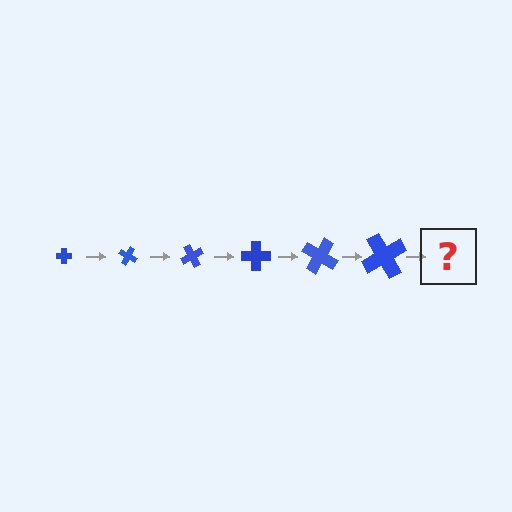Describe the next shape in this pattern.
It should be a cross, larger than the previous one and rotated 180 degrees from the start.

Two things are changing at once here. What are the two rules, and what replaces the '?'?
The two rules are that the cross grows larger each step and it rotates 30 degrees each step. The '?' should be a cross, larger than the previous one and rotated 180 degrees from the start.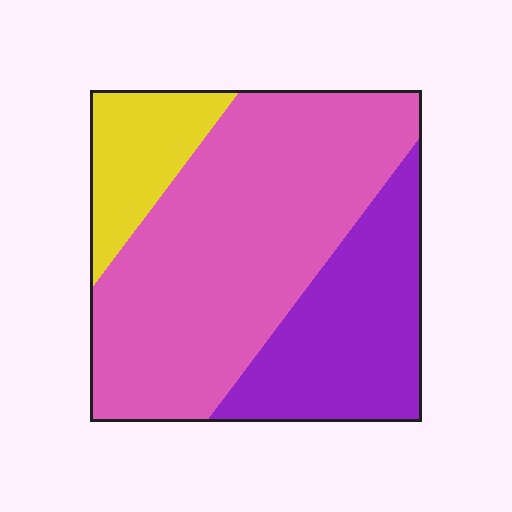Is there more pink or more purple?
Pink.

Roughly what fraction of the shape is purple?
Purple covers about 30% of the shape.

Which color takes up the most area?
Pink, at roughly 60%.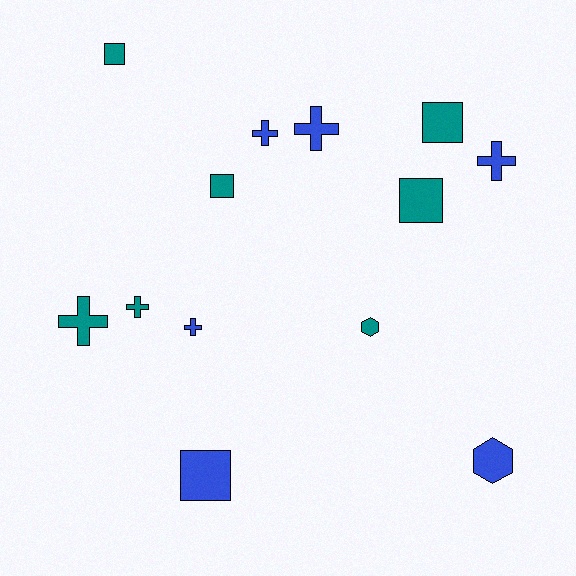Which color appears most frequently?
Teal, with 7 objects.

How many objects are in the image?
There are 13 objects.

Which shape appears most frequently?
Cross, with 6 objects.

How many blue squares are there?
There is 1 blue square.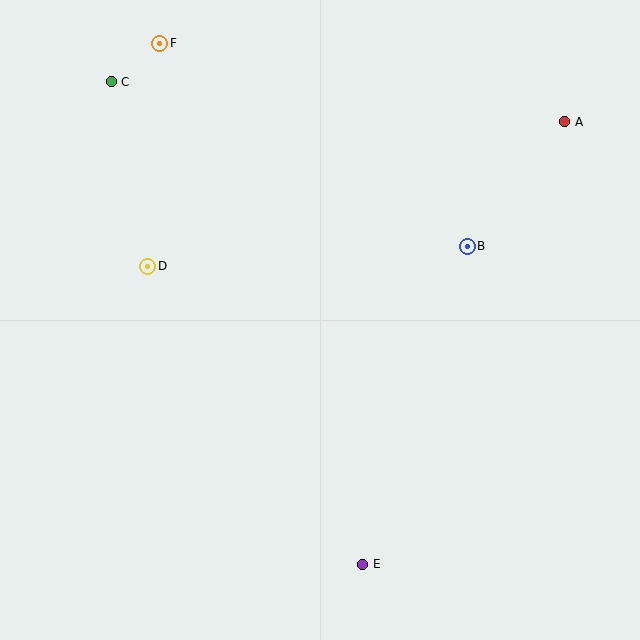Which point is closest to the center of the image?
Point B at (467, 246) is closest to the center.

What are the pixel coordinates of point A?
Point A is at (565, 122).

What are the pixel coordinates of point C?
Point C is at (111, 82).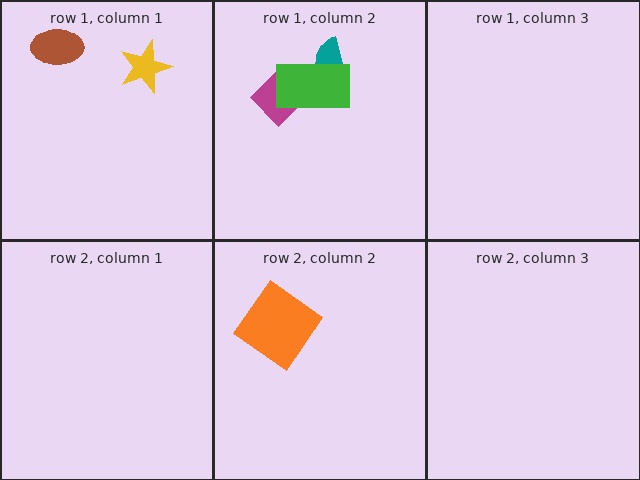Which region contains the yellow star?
The row 1, column 1 region.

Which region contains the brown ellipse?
The row 1, column 1 region.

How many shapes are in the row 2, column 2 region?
1.